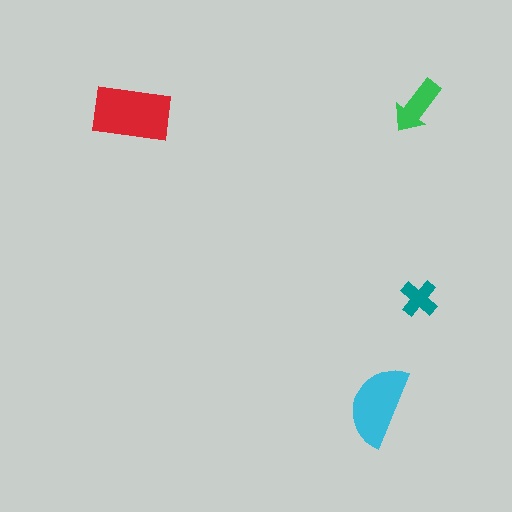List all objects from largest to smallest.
The red rectangle, the cyan semicircle, the green arrow, the teal cross.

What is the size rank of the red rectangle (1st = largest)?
1st.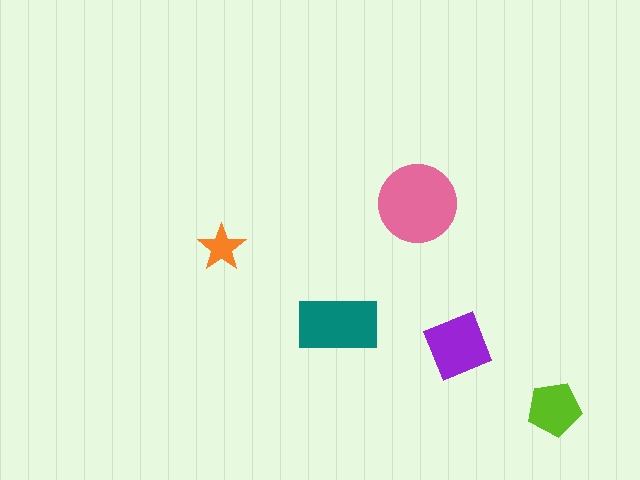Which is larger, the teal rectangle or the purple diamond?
The teal rectangle.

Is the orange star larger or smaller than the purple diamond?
Smaller.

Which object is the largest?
The pink circle.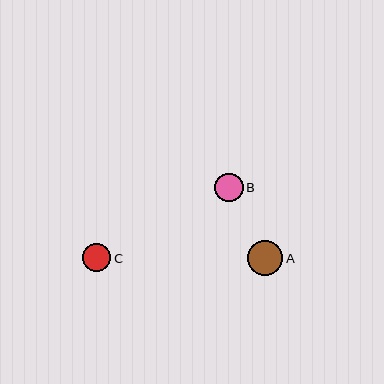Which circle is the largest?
Circle A is the largest with a size of approximately 35 pixels.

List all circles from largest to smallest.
From largest to smallest: A, B, C.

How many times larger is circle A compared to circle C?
Circle A is approximately 1.2 times the size of circle C.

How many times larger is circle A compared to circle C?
Circle A is approximately 1.2 times the size of circle C.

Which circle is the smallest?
Circle C is the smallest with a size of approximately 28 pixels.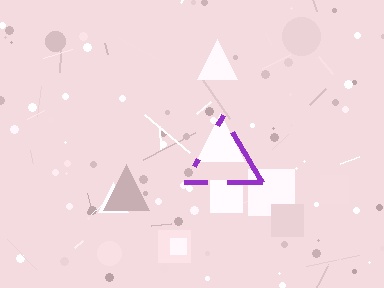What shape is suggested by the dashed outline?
The dashed outline suggests a triangle.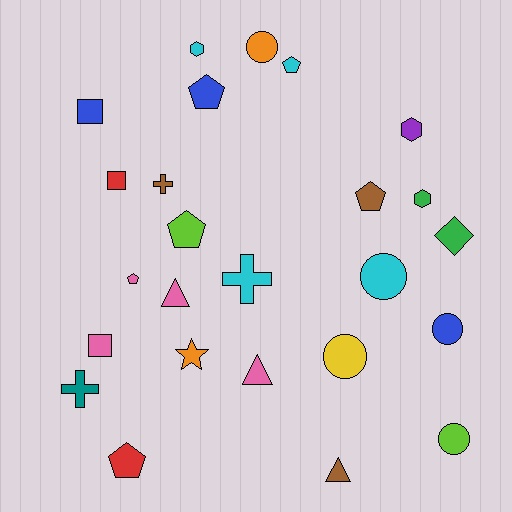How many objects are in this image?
There are 25 objects.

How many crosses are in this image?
There are 3 crosses.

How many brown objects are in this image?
There are 3 brown objects.